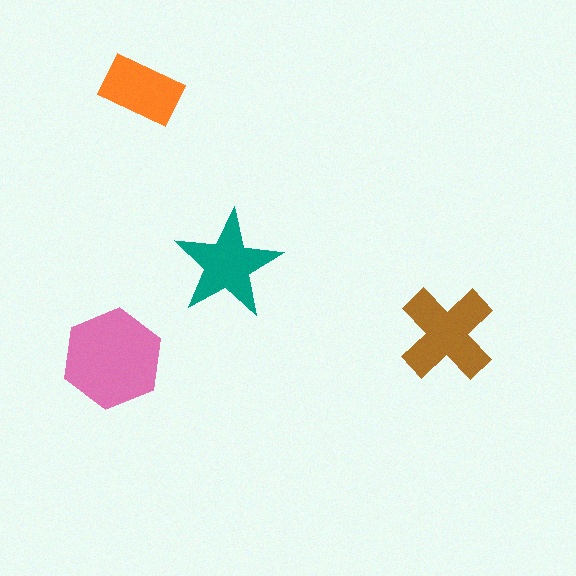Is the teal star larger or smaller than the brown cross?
Smaller.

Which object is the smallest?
The orange rectangle.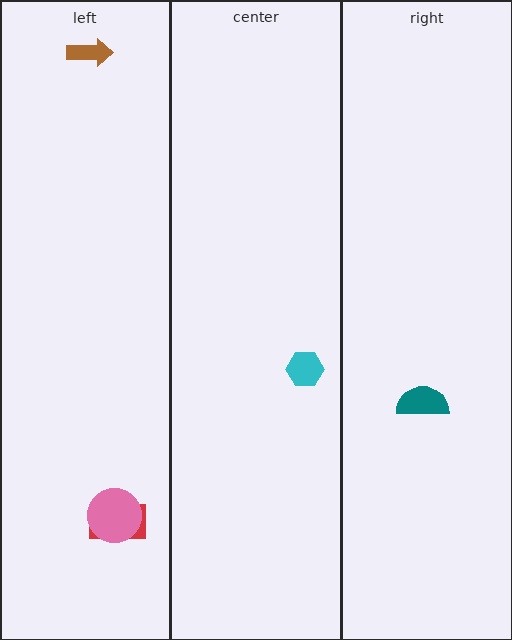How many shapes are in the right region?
1.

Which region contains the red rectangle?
The left region.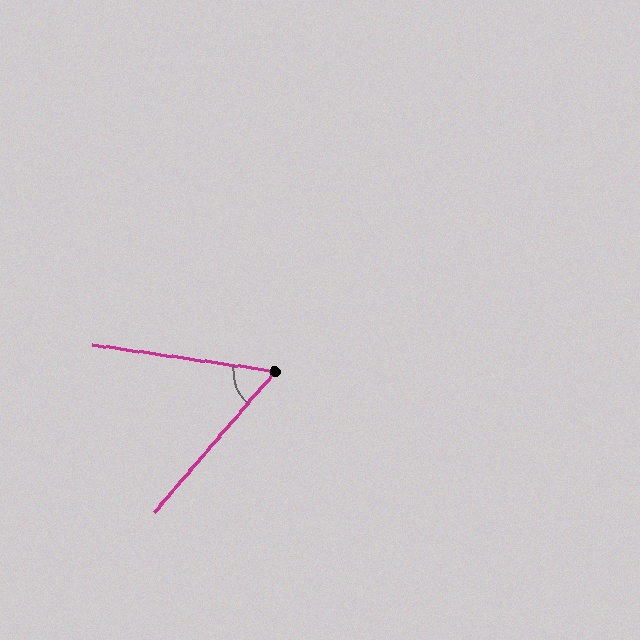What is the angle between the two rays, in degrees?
Approximately 58 degrees.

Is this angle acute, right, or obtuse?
It is acute.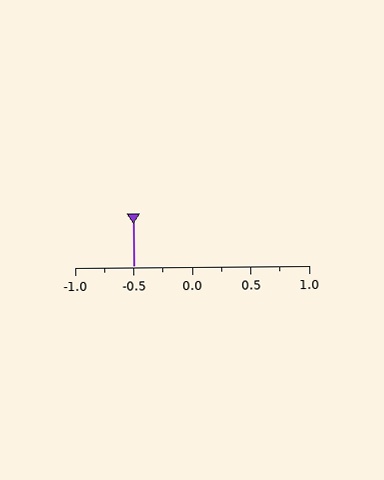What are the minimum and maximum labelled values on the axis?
The axis runs from -1.0 to 1.0.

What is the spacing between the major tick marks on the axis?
The major ticks are spaced 0.5 apart.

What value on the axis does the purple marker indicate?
The marker indicates approximately -0.5.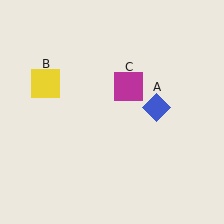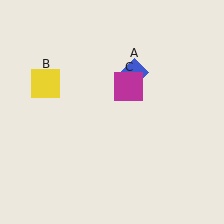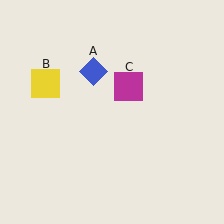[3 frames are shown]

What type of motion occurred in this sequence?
The blue diamond (object A) rotated counterclockwise around the center of the scene.